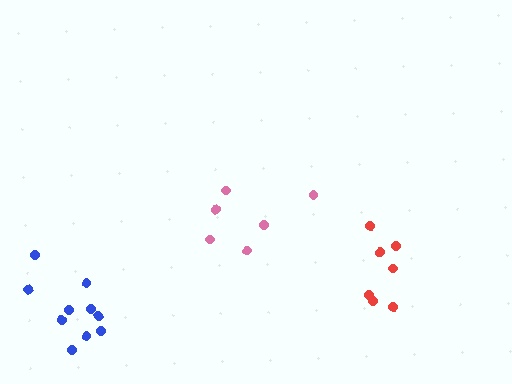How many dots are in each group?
Group 1: 10 dots, Group 2: 7 dots, Group 3: 6 dots (23 total).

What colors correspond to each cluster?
The clusters are colored: blue, red, pink.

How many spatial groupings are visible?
There are 3 spatial groupings.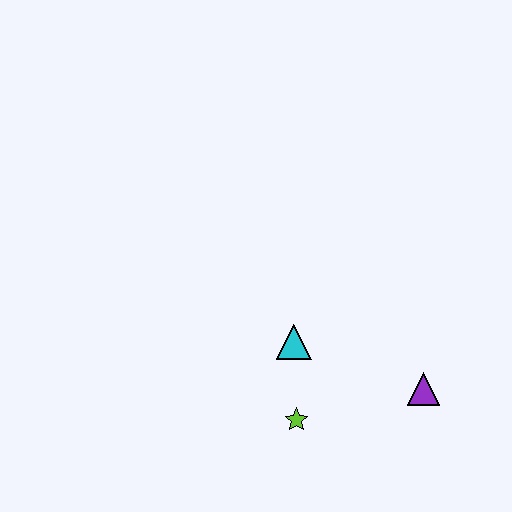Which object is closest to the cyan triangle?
The lime star is closest to the cyan triangle.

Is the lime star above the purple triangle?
No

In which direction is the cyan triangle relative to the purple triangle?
The cyan triangle is to the left of the purple triangle.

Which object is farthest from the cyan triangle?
The purple triangle is farthest from the cyan triangle.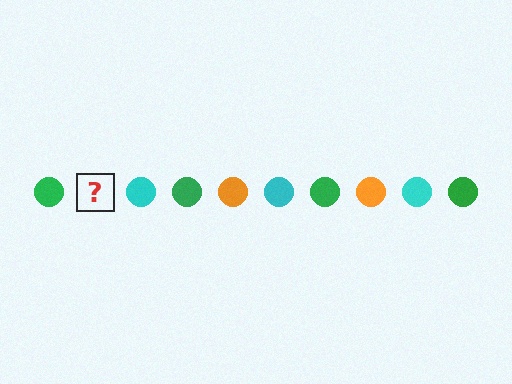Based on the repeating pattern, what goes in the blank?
The blank should be an orange circle.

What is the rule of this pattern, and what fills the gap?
The rule is that the pattern cycles through green, orange, cyan circles. The gap should be filled with an orange circle.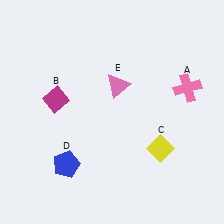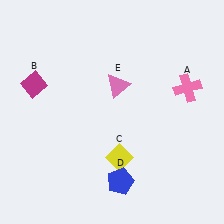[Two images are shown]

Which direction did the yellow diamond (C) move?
The yellow diamond (C) moved left.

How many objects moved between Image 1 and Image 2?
3 objects moved between the two images.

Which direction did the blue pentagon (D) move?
The blue pentagon (D) moved right.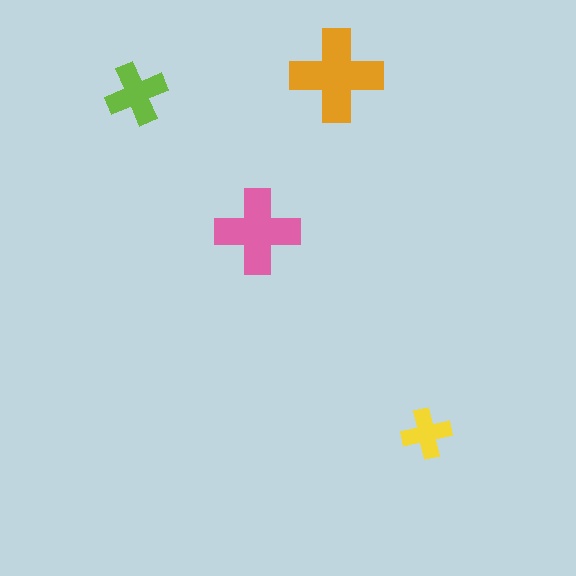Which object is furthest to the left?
The lime cross is leftmost.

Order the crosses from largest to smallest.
the orange one, the pink one, the lime one, the yellow one.